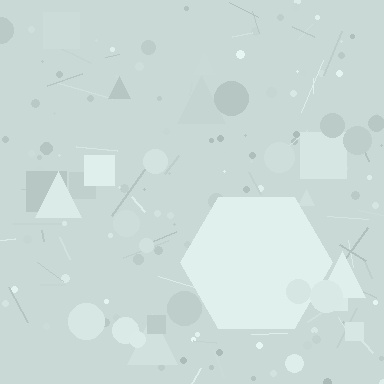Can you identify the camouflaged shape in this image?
The camouflaged shape is a hexagon.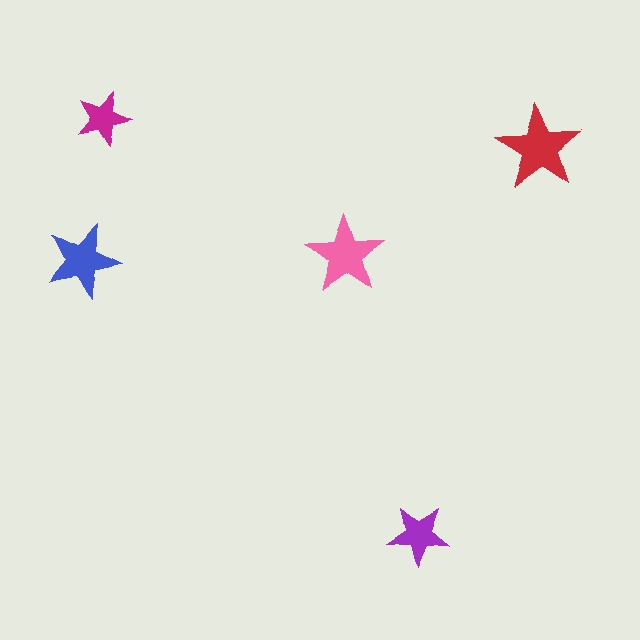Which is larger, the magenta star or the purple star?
The purple one.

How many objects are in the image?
There are 5 objects in the image.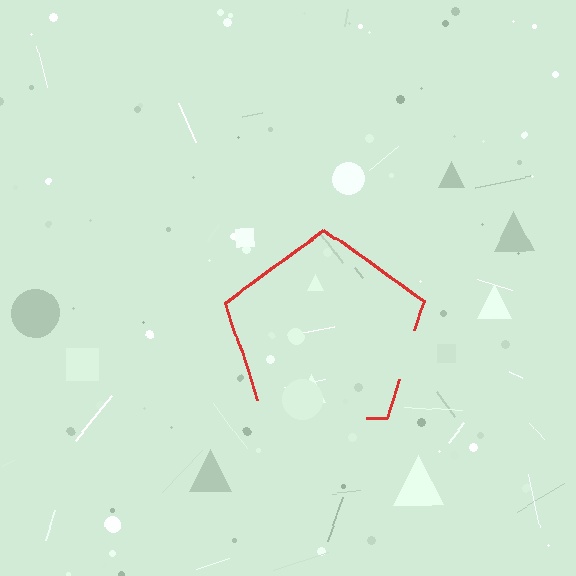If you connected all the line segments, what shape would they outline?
They would outline a pentagon.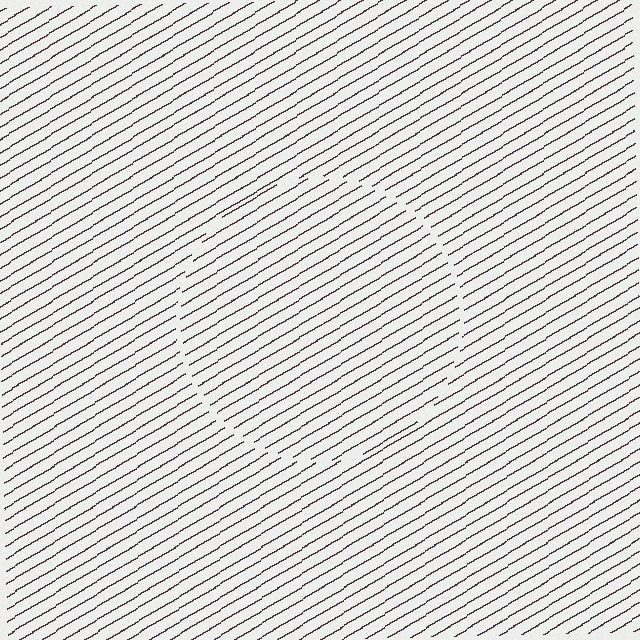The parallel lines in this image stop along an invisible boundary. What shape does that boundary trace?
An illusory circle. The interior of the shape contains the same grating, shifted by half a period — the contour is defined by the phase discontinuity where line-ends from the inner and outer gratings abut.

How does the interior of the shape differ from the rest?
The interior of the shape contains the same grating, shifted by half a period — the contour is defined by the phase discontinuity where line-ends from the inner and outer gratings abut.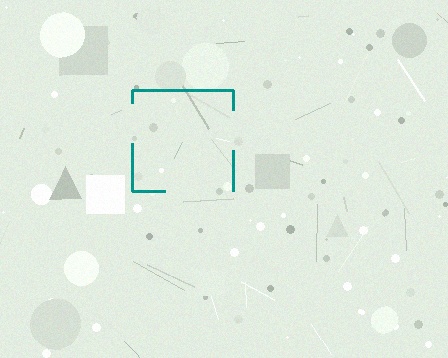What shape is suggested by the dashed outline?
The dashed outline suggests a square.